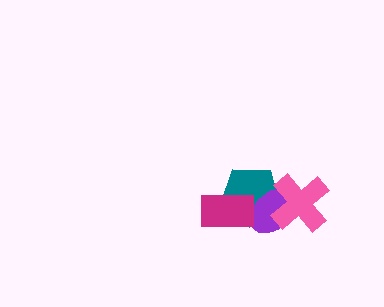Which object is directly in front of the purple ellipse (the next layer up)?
The pink cross is directly in front of the purple ellipse.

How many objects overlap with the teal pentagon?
3 objects overlap with the teal pentagon.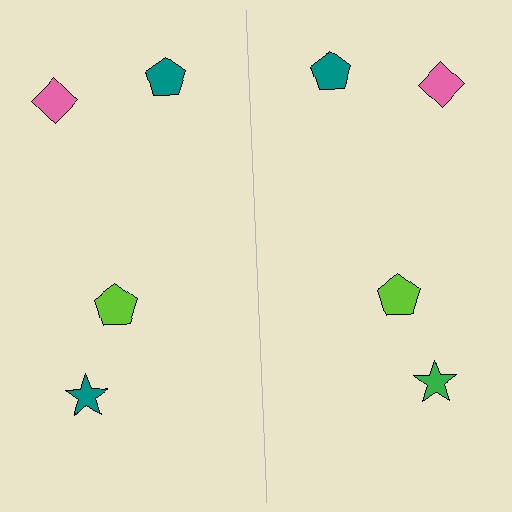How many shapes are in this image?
There are 8 shapes in this image.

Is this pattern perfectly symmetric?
No, the pattern is not perfectly symmetric. The green star on the right side breaks the symmetry — its mirror counterpart is teal.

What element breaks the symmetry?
The green star on the right side breaks the symmetry — its mirror counterpart is teal.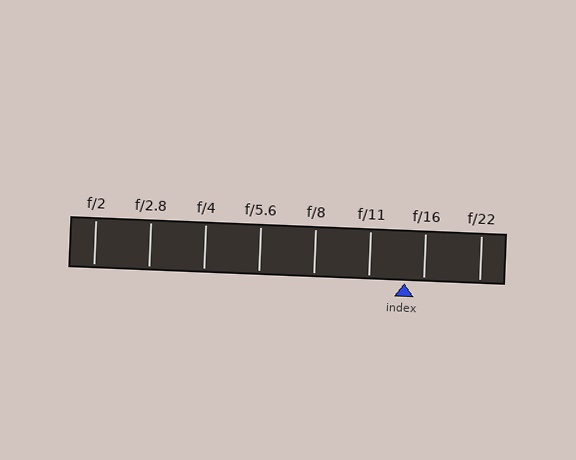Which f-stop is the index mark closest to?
The index mark is closest to f/16.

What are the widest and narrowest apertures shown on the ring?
The widest aperture shown is f/2 and the narrowest is f/22.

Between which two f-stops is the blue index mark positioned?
The index mark is between f/11 and f/16.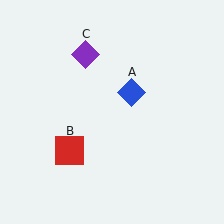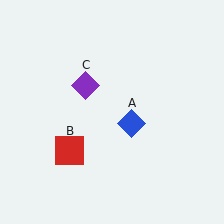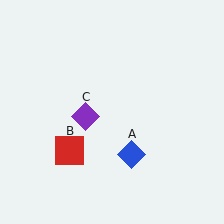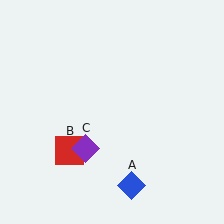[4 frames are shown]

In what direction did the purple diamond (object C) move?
The purple diamond (object C) moved down.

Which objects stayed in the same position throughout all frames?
Red square (object B) remained stationary.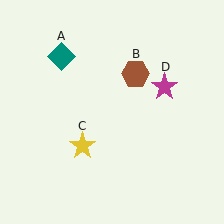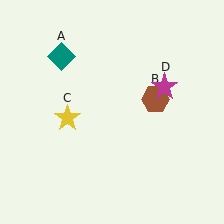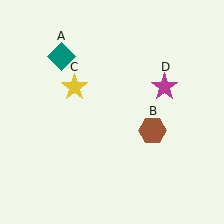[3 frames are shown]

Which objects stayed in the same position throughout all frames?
Teal diamond (object A) and magenta star (object D) remained stationary.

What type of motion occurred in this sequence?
The brown hexagon (object B), yellow star (object C) rotated clockwise around the center of the scene.